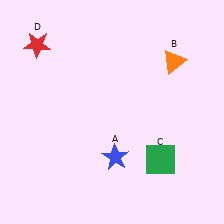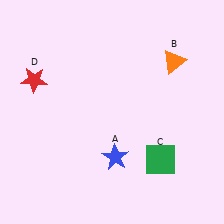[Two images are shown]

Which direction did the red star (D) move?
The red star (D) moved down.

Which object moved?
The red star (D) moved down.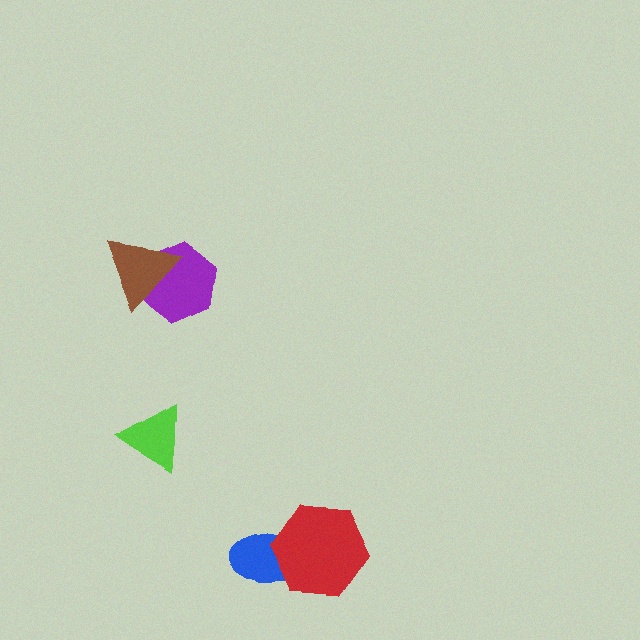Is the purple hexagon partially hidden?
Yes, it is partially covered by another shape.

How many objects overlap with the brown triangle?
1 object overlaps with the brown triangle.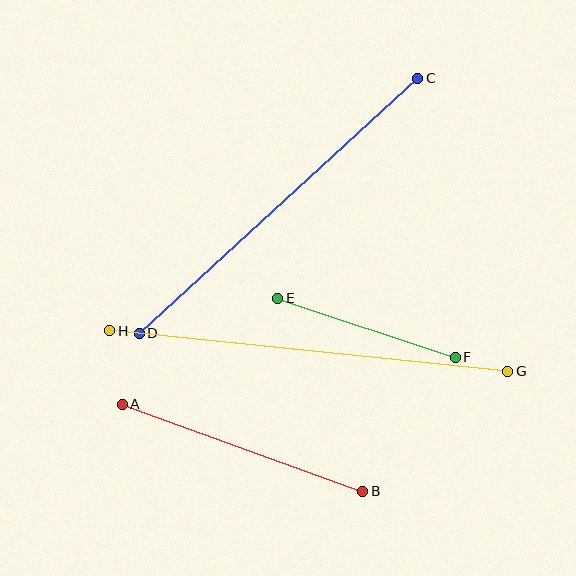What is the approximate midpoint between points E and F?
The midpoint is at approximately (367, 328) pixels.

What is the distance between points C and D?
The distance is approximately 378 pixels.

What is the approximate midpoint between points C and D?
The midpoint is at approximately (278, 206) pixels.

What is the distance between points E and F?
The distance is approximately 187 pixels.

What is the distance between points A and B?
The distance is approximately 256 pixels.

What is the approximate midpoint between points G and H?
The midpoint is at approximately (309, 351) pixels.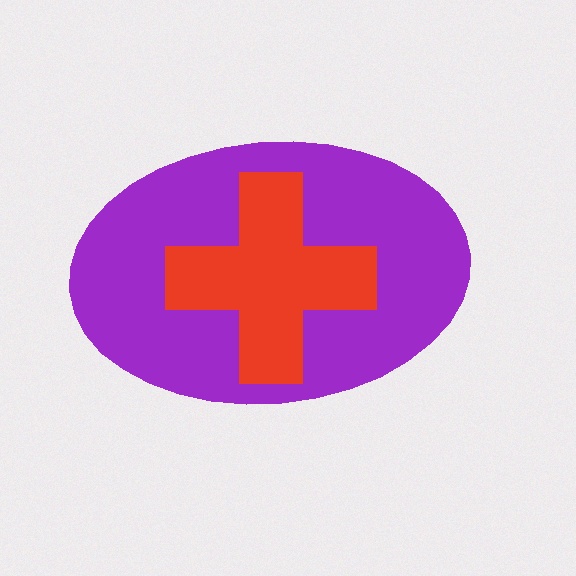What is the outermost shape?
The purple ellipse.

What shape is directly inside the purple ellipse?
The red cross.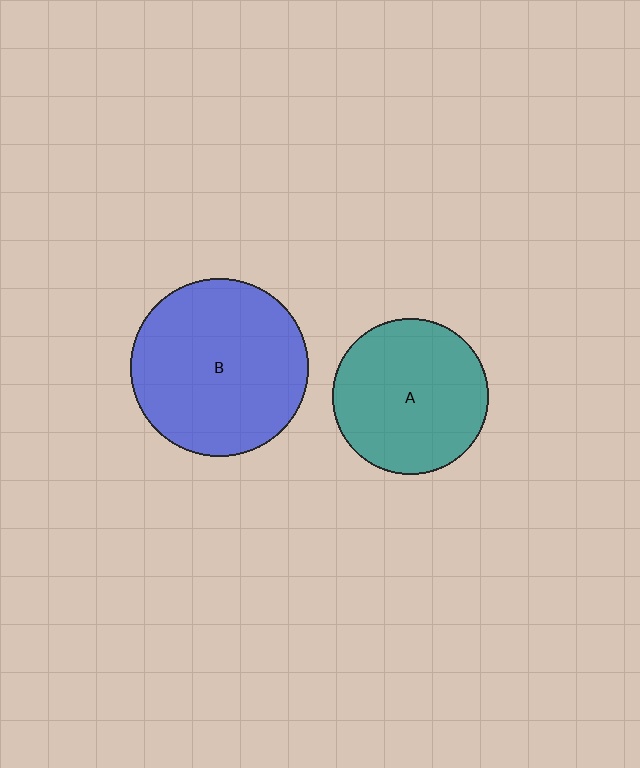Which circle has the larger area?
Circle B (blue).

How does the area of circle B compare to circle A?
Approximately 1.3 times.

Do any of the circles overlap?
No, none of the circles overlap.